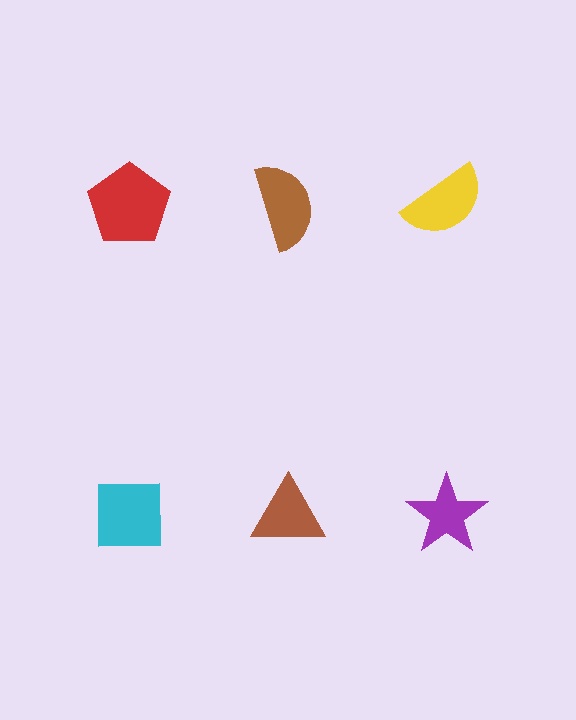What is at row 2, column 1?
A cyan square.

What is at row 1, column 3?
A yellow semicircle.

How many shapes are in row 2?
3 shapes.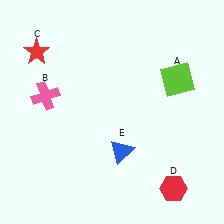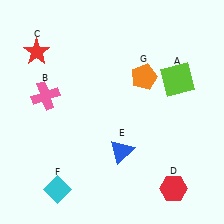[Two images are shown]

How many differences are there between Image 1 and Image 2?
There are 2 differences between the two images.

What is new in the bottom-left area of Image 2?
A cyan diamond (F) was added in the bottom-left area of Image 2.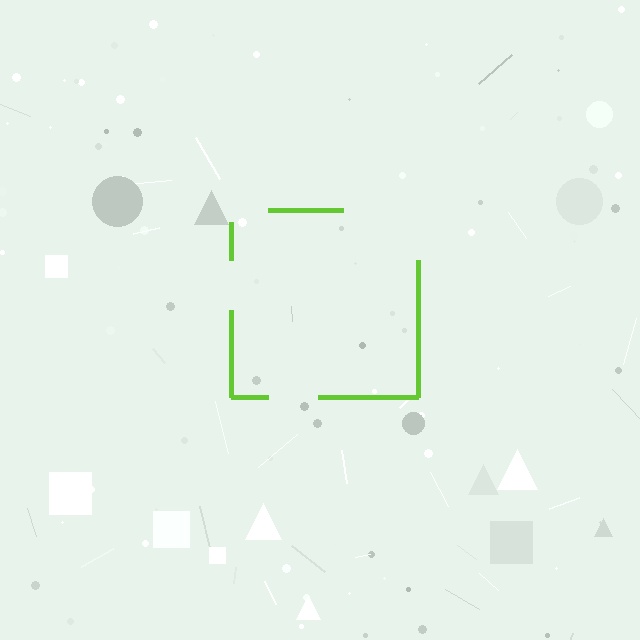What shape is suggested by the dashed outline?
The dashed outline suggests a square.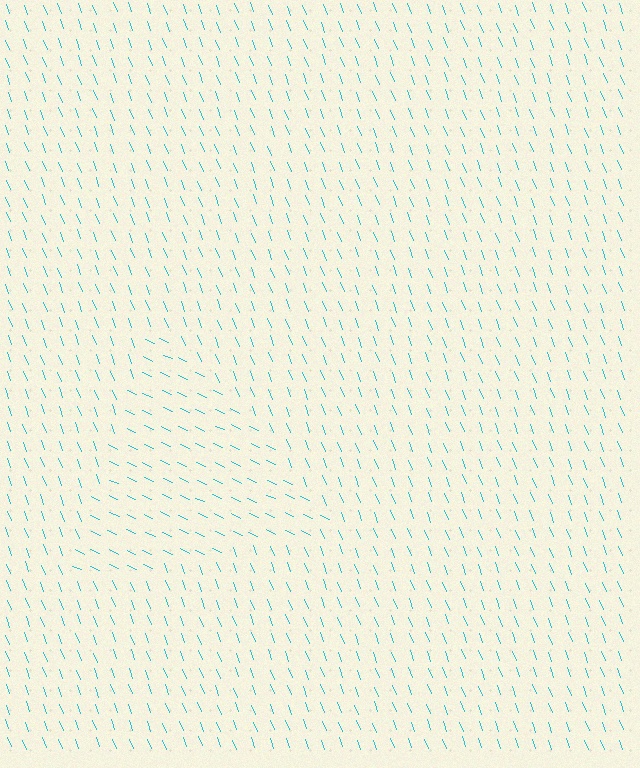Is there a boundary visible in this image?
Yes, there is a texture boundary formed by a change in line orientation.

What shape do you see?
I see a triangle.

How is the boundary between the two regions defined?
The boundary is defined purely by a change in line orientation (approximately 45 degrees difference). All lines are the same color and thickness.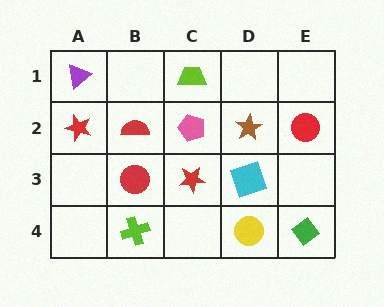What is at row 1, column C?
A lime trapezoid.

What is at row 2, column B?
A red semicircle.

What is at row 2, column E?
A red circle.